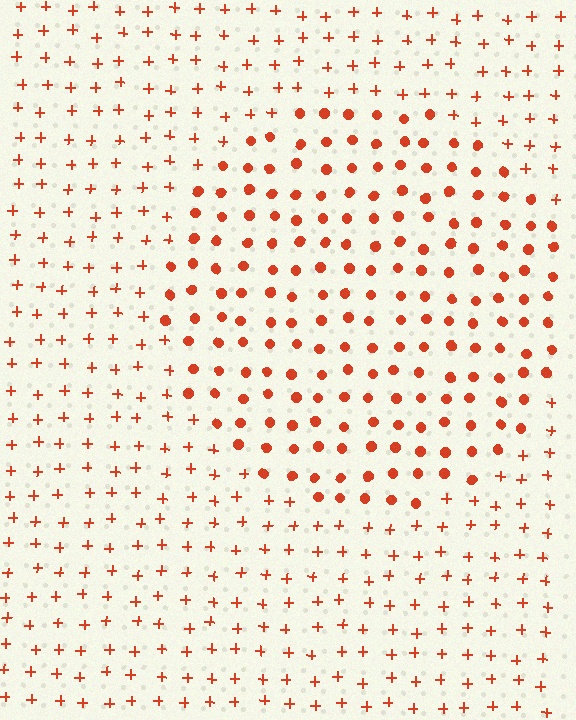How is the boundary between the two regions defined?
The boundary is defined by a change in element shape: circles inside vs. plus signs outside. All elements share the same color and spacing.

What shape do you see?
I see a circle.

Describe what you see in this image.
The image is filled with small red elements arranged in a uniform grid. A circle-shaped region contains circles, while the surrounding area contains plus signs. The boundary is defined purely by the change in element shape.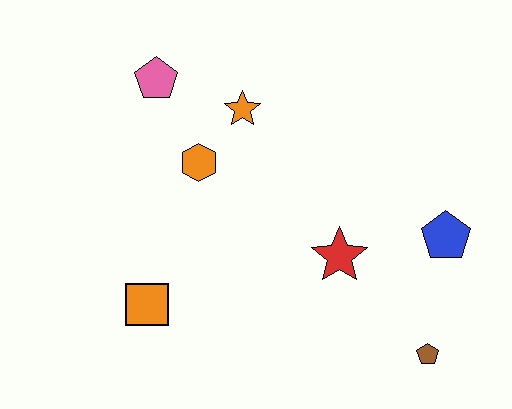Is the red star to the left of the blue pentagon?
Yes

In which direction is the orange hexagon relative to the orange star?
The orange hexagon is below the orange star.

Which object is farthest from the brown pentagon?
The pink pentagon is farthest from the brown pentagon.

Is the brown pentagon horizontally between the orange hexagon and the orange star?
No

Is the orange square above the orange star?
No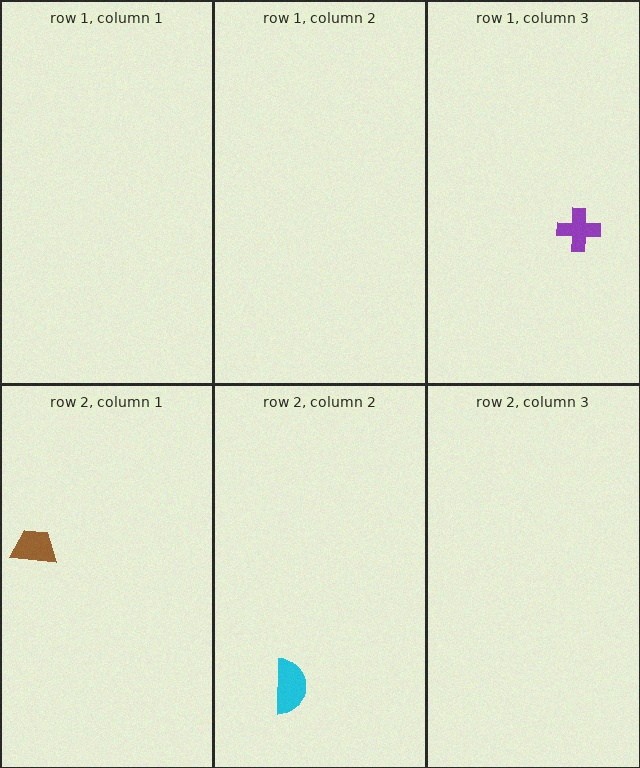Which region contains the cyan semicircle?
The row 2, column 2 region.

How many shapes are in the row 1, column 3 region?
1.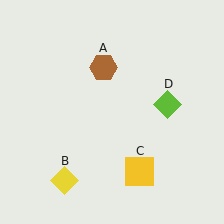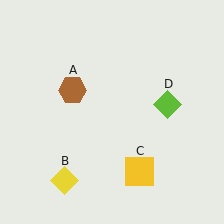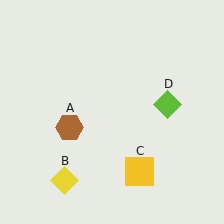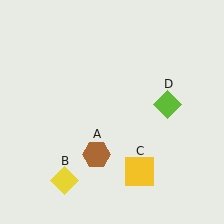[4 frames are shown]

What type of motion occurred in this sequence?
The brown hexagon (object A) rotated counterclockwise around the center of the scene.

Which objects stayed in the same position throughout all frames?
Yellow diamond (object B) and yellow square (object C) and lime diamond (object D) remained stationary.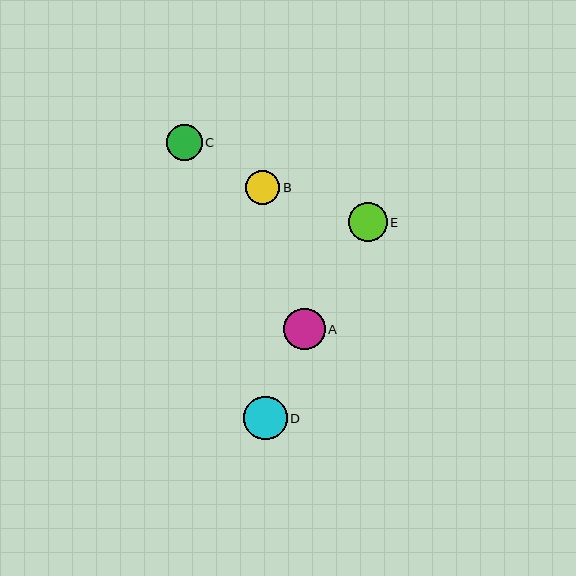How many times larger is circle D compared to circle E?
Circle D is approximately 1.1 times the size of circle E.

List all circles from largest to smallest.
From largest to smallest: D, A, E, C, B.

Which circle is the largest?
Circle D is the largest with a size of approximately 44 pixels.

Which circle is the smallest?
Circle B is the smallest with a size of approximately 34 pixels.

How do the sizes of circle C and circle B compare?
Circle C and circle B are approximately the same size.